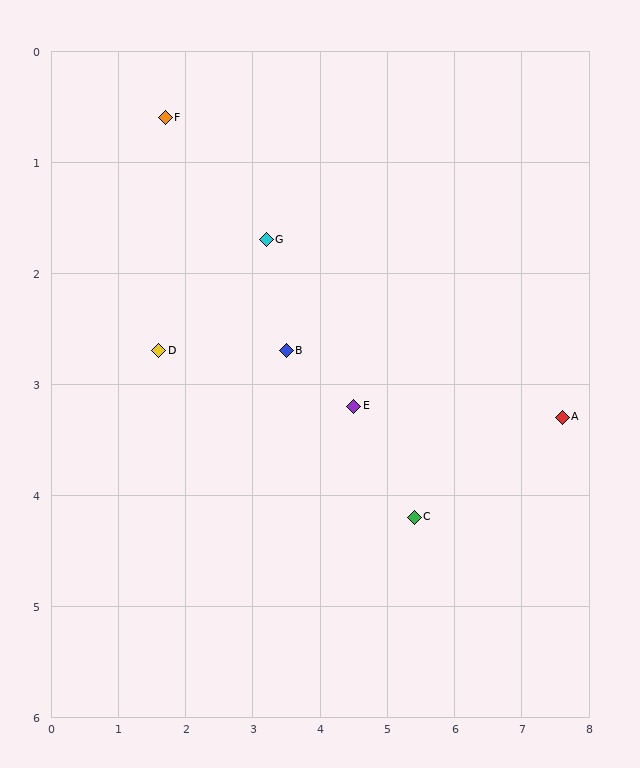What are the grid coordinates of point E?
Point E is at approximately (4.5, 3.2).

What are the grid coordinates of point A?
Point A is at approximately (7.6, 3.3).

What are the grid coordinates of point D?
Point D is at approximately (1.6, 2.7).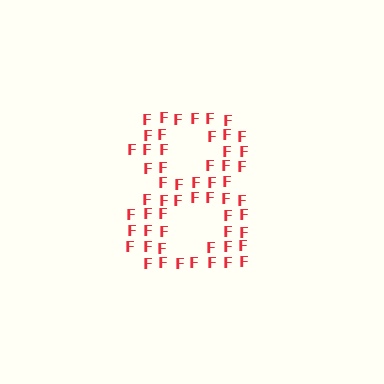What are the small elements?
The small elements are letter F's.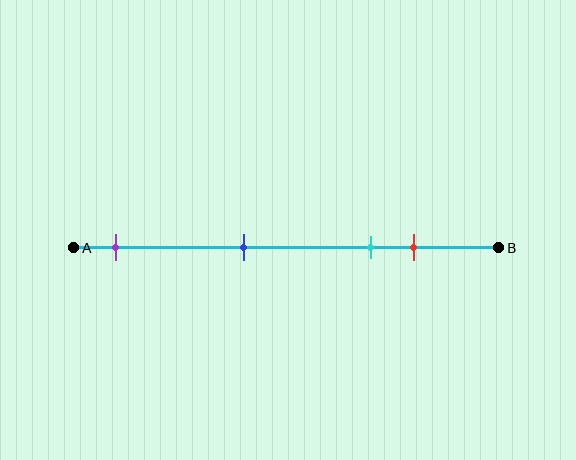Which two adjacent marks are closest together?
The cyan and red marks are the closest adjacent pair.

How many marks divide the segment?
There are 4 marks dividing the segment.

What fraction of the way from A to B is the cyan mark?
The cyan mark is approximately 70% (0.7) of the way from A to B.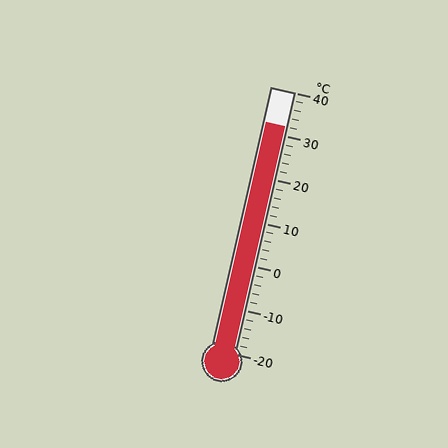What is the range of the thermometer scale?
The thermometer scale ranges from -20°C to 40°C.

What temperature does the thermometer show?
The thermometer shows approximately 32°C.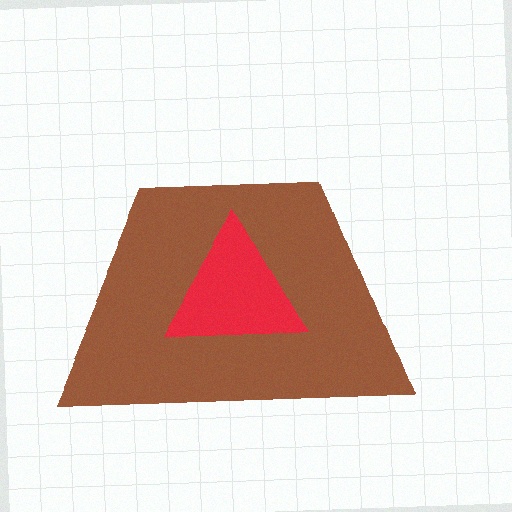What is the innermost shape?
The red triangle.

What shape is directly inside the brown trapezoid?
The red triangle.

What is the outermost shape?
The brown trapezoid.